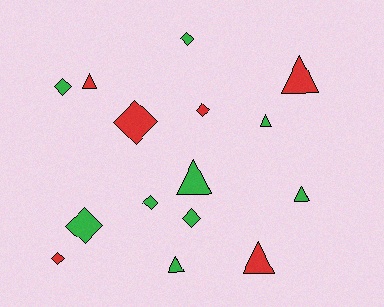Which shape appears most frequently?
Diamond, with 8 objects.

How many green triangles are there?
There are 4 green triangles.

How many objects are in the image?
There are 15 objects.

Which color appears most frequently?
Green, with 9 objects.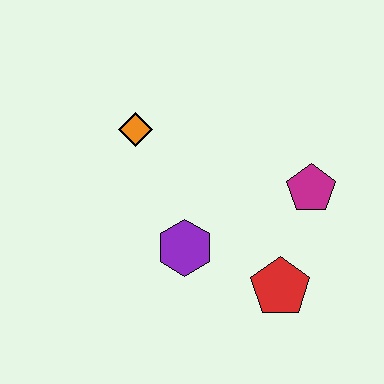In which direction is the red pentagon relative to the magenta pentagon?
The red pentagon is below the magenta pentagon.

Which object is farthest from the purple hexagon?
The magenta pentagon is farthest from the purple hexagon.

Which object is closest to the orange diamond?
The purple hexagon is closest to the orange diamond.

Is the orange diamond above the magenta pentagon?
Yes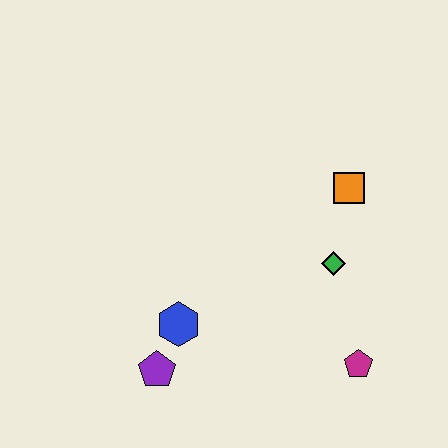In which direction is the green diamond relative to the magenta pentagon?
The green diamond is above the magenta pentagon.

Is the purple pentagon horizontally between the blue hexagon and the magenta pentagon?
No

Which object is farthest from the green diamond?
The purple pentagon is farthest from the green diamond.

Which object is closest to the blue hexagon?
The purple pentagon is closest to the blue hexagon.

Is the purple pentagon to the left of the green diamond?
Yes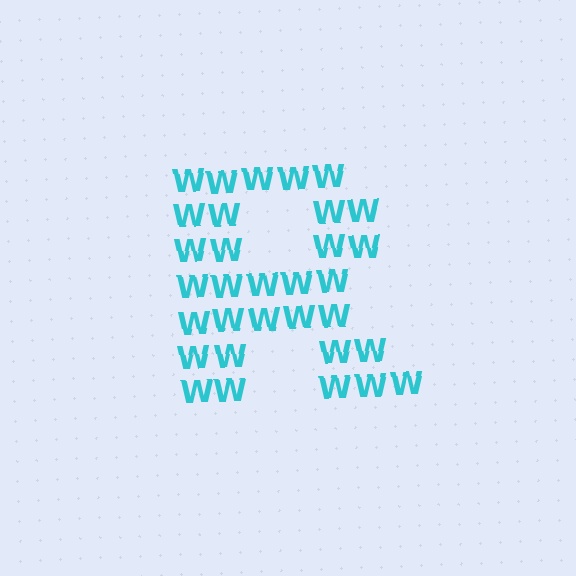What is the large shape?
The large shape is the letter R.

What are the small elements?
The small elements are letter W's.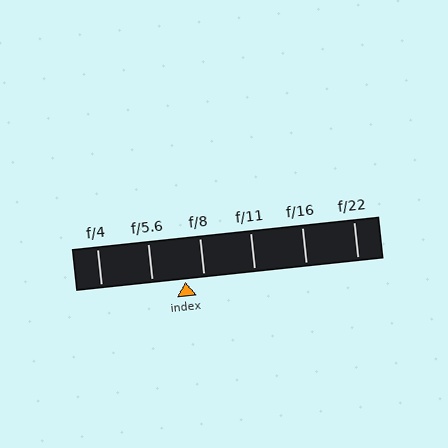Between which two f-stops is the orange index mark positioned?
The index mark is between f/5.6 and f/8.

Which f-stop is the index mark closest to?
The index mark is closest to f/8.